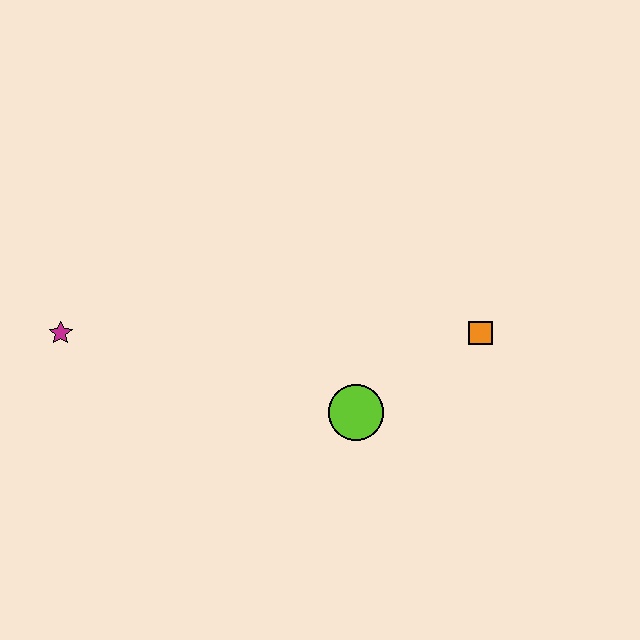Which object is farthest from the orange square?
The magenta star is farthest from the orange square.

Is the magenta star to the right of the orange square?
No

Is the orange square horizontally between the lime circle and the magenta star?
No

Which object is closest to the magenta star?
The lime circle is closest to the magenta star.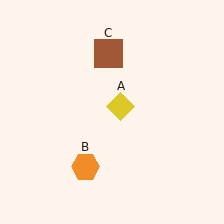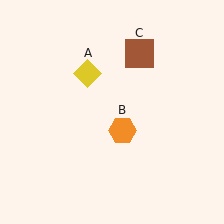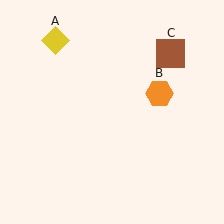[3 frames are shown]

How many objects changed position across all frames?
3 objects changed position: yellow diamond (object A), orange hexagon (object B), brown square (object C).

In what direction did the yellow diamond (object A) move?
The yellow diamond (object A) moved up and to the left.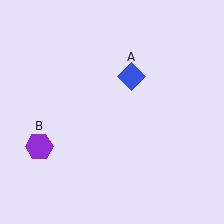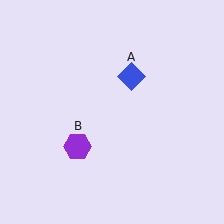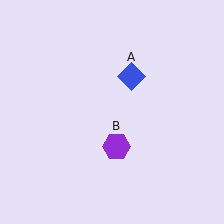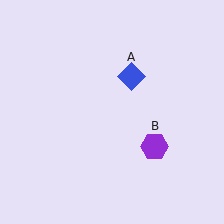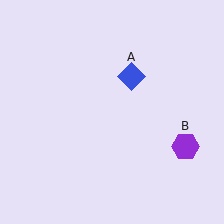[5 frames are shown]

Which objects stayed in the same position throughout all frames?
Blue diamond (object A) remained stationary.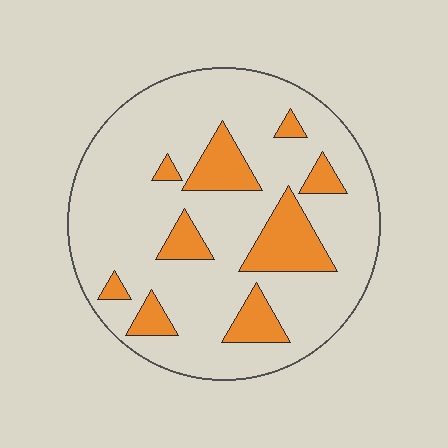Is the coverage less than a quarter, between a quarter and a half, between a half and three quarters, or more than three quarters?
Less than a quarter.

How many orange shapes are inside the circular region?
9.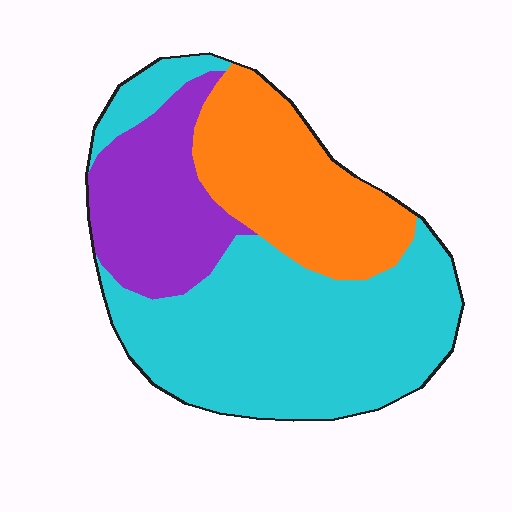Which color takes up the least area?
Purple, at roughly 20%.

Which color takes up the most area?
Cyan, at roughly 50%.